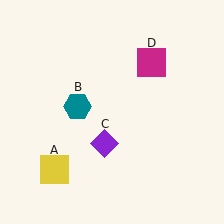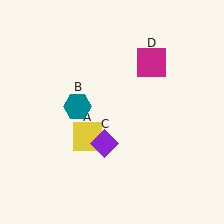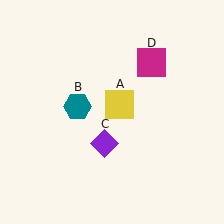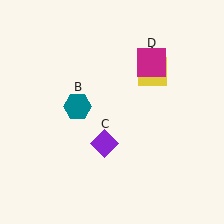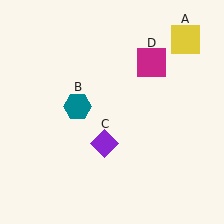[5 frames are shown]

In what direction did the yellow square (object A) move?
The yellow square (object A) moved up and to the right.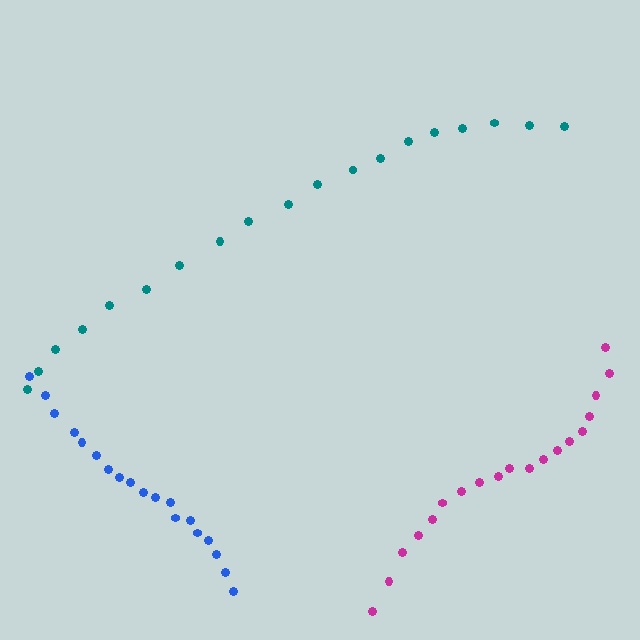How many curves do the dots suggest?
There are 3 distinct paths.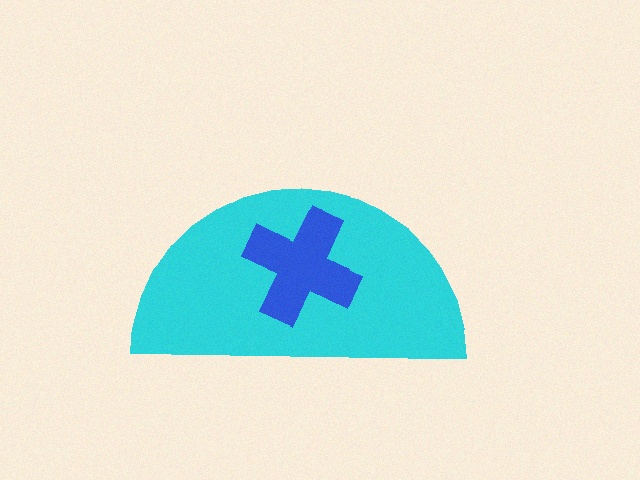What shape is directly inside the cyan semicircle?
The blue cross.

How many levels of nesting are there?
2.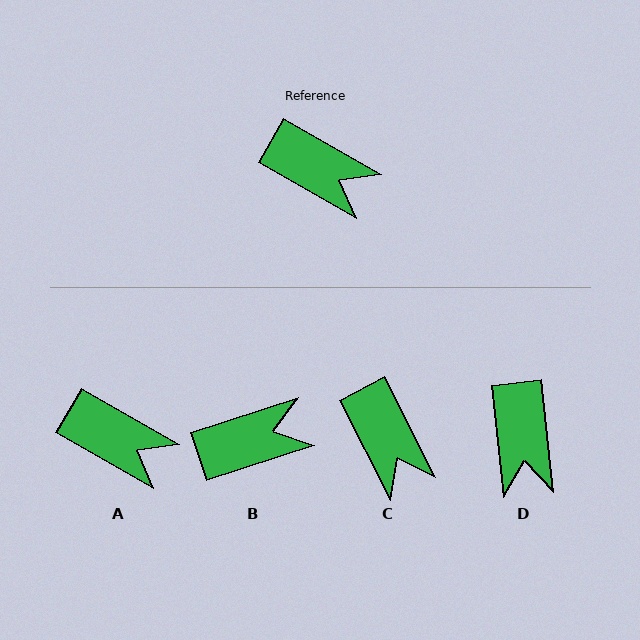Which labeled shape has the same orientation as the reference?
A.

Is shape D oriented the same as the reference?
No, it is off by about 54 degrees.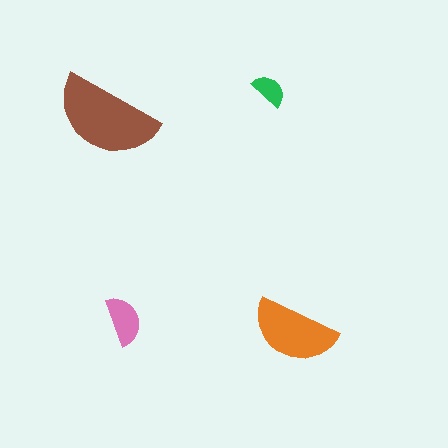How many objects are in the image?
There are 4 objects in the image.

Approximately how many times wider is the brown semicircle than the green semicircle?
About 3 times wider.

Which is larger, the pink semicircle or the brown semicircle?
The brown one.